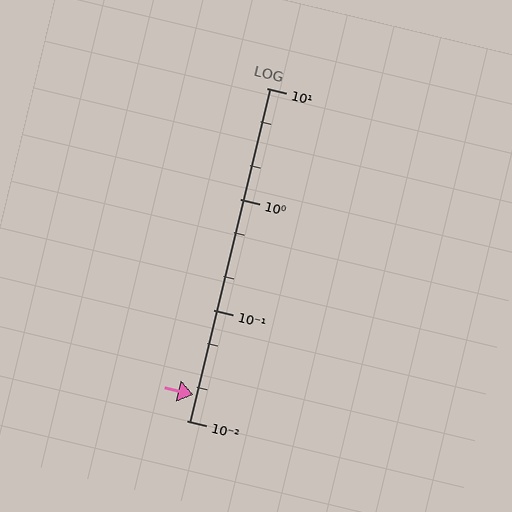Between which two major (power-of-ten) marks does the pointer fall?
The pointer is between 0.01 and 0.1.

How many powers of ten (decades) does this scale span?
The scale spans 3 decades, from 0.01 to 10.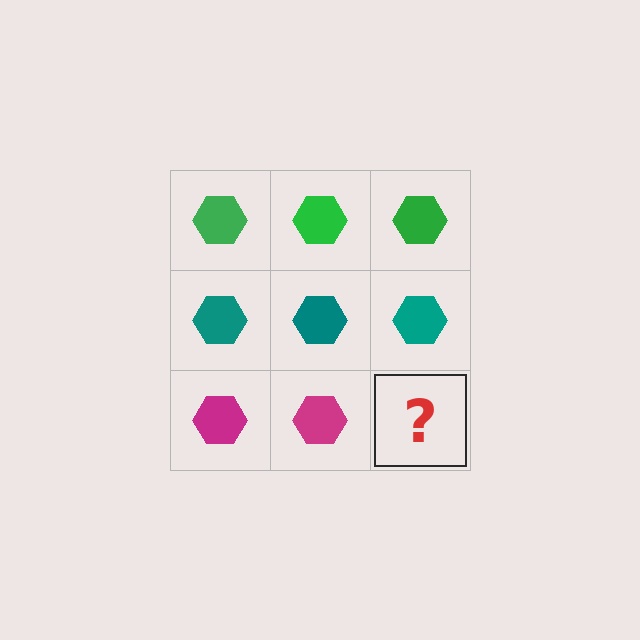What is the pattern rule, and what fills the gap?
The rule is that each row has a consistent color. The gap should be filled with a magenta hexagon.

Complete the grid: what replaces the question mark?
The question mark should be replaced with a magenta hexagon.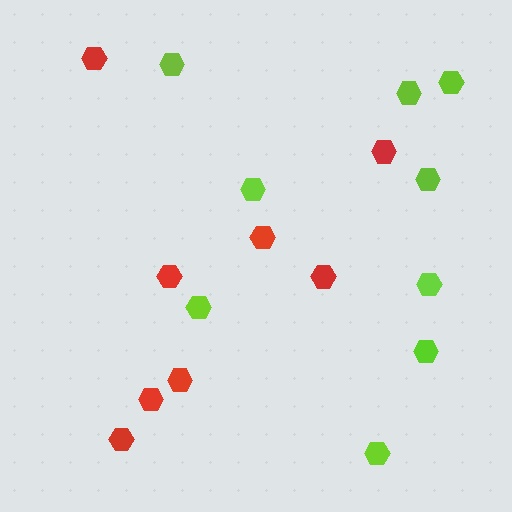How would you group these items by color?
There are 2 groups: one group of lime hexagons (9) and one group of red hexagons (8).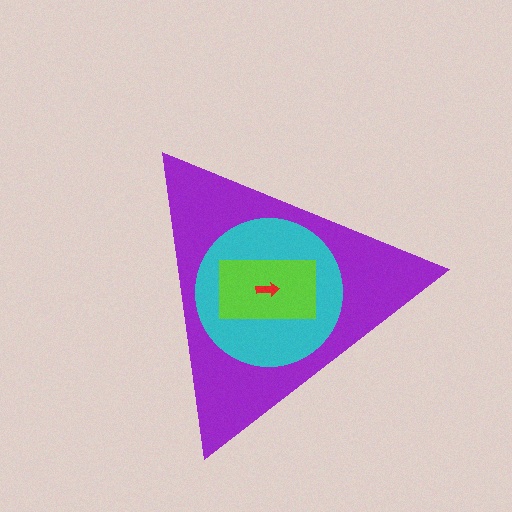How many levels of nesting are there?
4.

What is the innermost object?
The red arrow.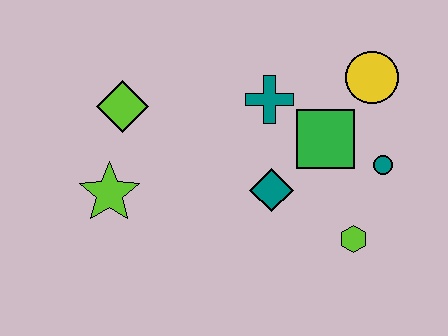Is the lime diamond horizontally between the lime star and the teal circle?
Yes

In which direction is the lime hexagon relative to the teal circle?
The lime hexagon is below the teal circle.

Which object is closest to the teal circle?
The green square is closest to the teal circle.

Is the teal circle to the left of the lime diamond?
No